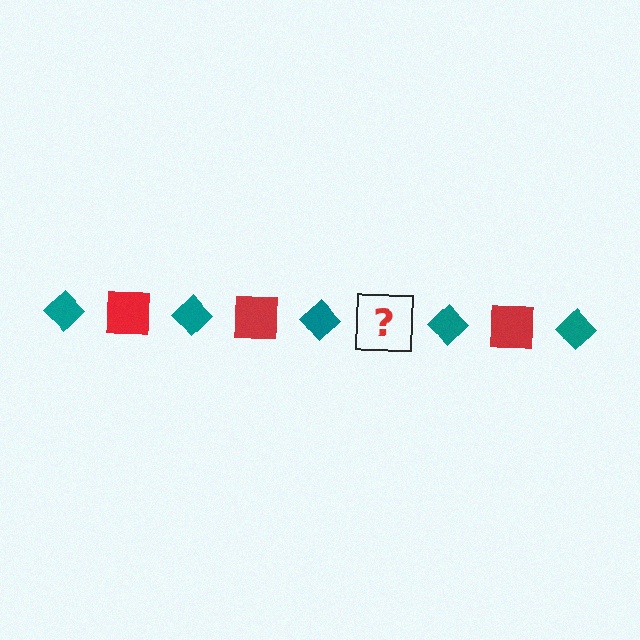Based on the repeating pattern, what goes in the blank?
The blank should be a red square.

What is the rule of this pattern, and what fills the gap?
The rule is that the pattern alternates between teal diamond and red square. The gap should be filled with a red square.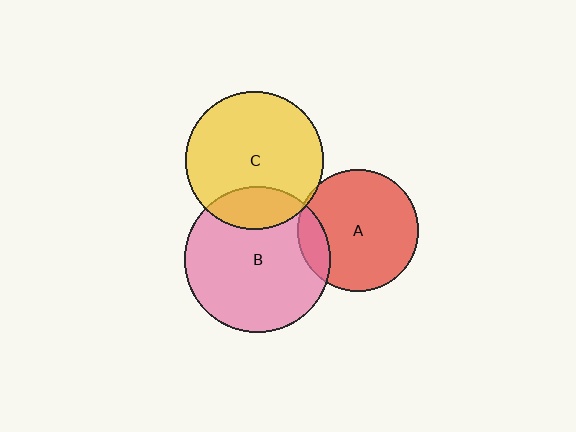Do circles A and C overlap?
Yes.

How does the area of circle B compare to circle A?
Approximately 1.4 times.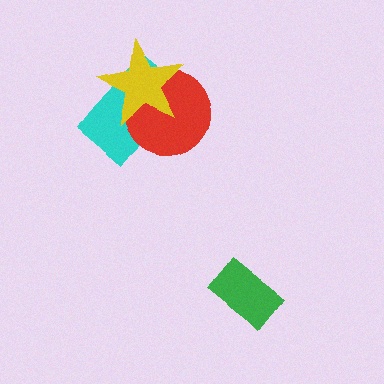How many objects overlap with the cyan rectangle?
2 objects overlap with the cyan rectangle.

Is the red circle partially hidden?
Yes, it is partially covered by another shape.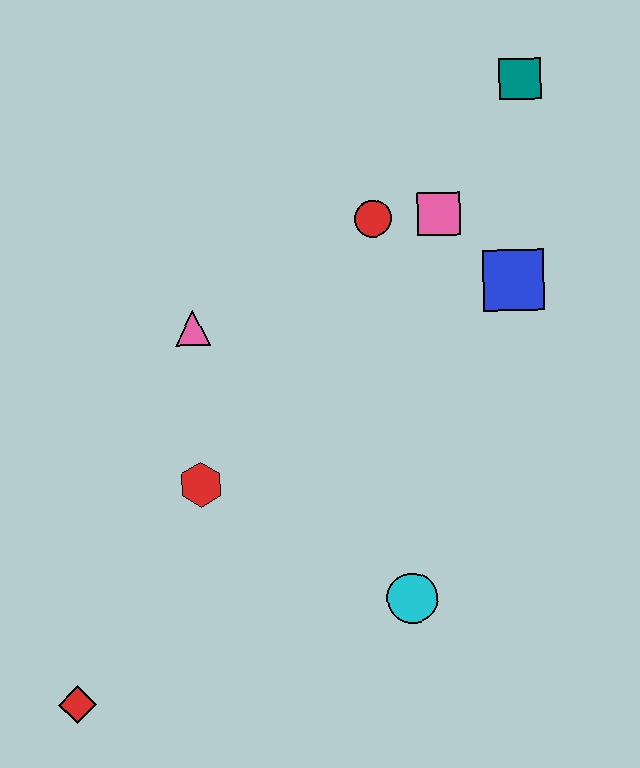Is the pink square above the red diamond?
Yes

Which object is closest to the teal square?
The pink square is closest to the teal square.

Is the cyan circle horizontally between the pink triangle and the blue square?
Yes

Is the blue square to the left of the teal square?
Yes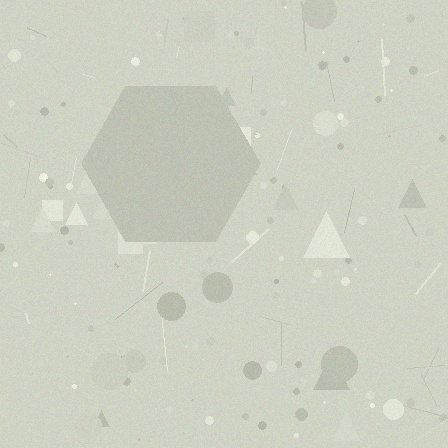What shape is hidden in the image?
A hexagon is hidden in the image.